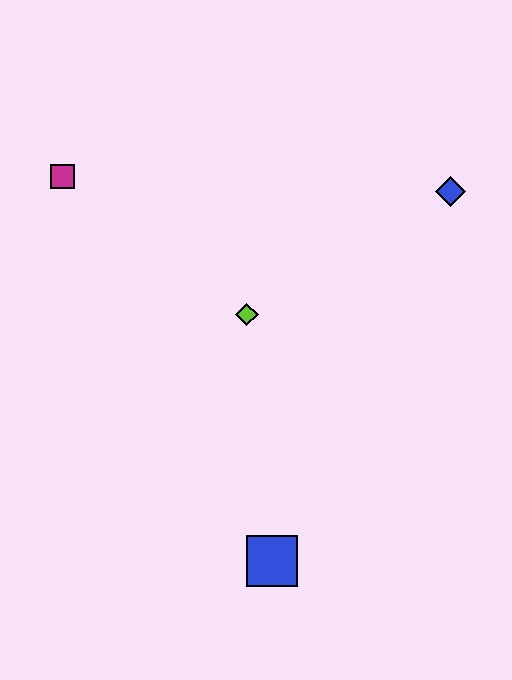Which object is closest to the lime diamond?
The magenta square is closest to the lime diamond.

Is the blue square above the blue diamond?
No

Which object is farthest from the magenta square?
The blue square is farthest from the magenta square.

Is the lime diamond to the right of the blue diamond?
No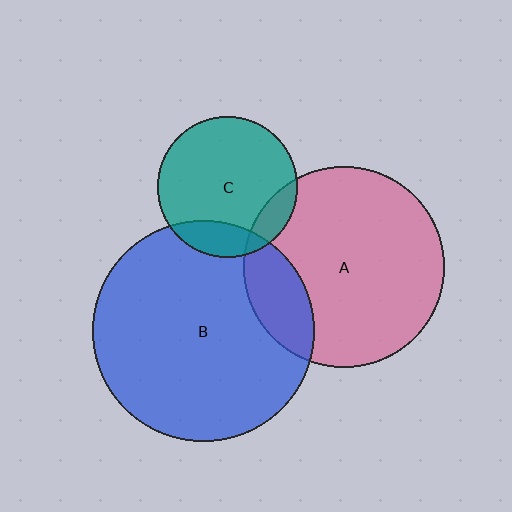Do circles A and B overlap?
Yes.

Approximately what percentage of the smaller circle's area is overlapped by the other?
Approximately 20%.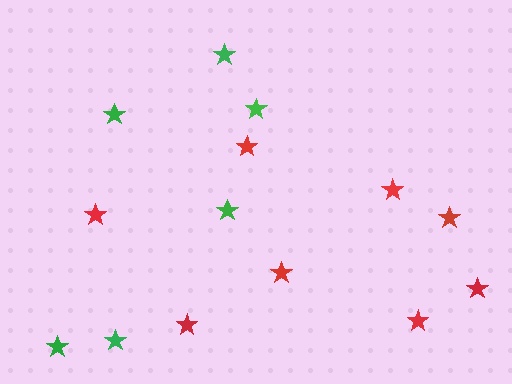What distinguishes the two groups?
There are 2 groups: one group of red stars (8) and one group of green stars (6).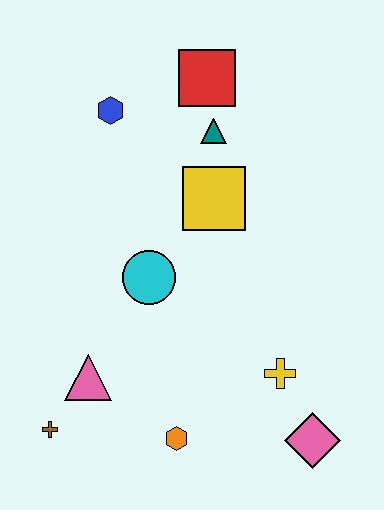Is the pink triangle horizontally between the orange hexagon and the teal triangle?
No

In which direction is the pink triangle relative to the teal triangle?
The pink triangle is below the teal triangle.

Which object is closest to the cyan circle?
The yellow square is closest to the cyan circle.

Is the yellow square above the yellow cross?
Yes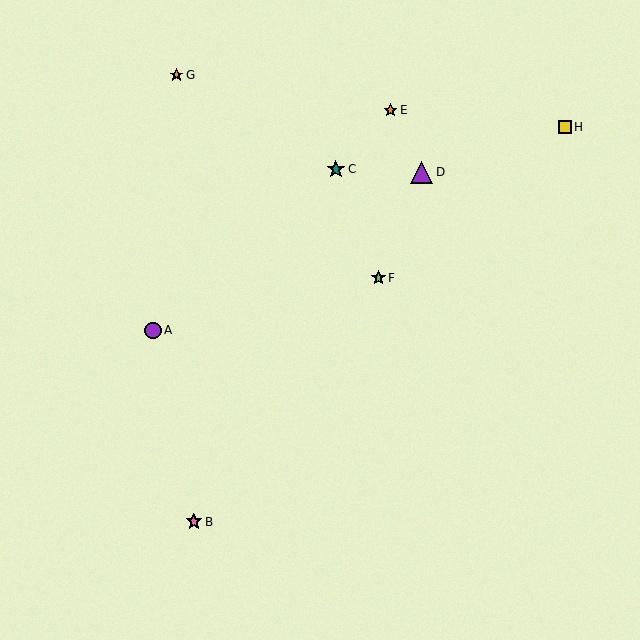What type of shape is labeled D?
Shape D is a purple triangle.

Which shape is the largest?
The purple triangle (labeled D) is the largest.